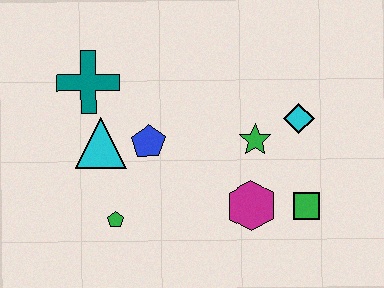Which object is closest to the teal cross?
The cyan triangle is closest to the teal cross.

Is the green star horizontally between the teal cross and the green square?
Yes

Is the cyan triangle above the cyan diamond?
No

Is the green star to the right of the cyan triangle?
Yes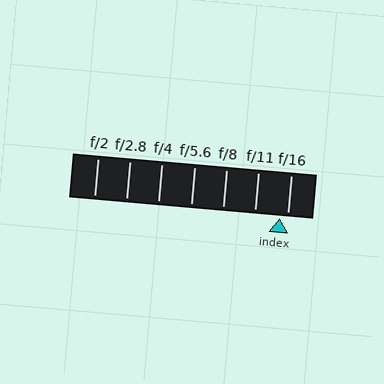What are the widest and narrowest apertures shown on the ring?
The widest aperture shown is f/2 and the narrowest is f/16.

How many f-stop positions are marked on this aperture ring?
There are 7 f-stop positions marked.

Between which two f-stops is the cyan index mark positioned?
The index mark is between f/11 and f/16.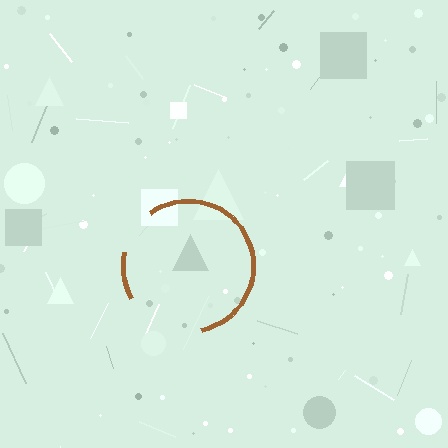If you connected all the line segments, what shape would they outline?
They would outline a circle.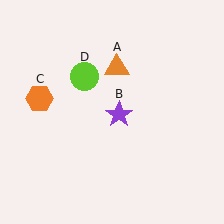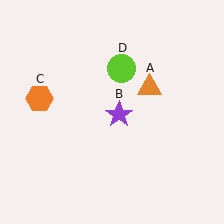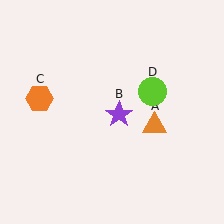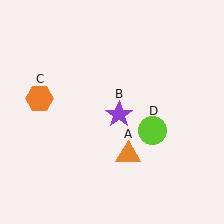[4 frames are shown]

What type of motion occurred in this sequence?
The orange triangle (object A), lime circle (object D) rotated clockwise around the center of the scene.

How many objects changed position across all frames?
2 objects changed position: orange triangle (object A), lime circle (object D).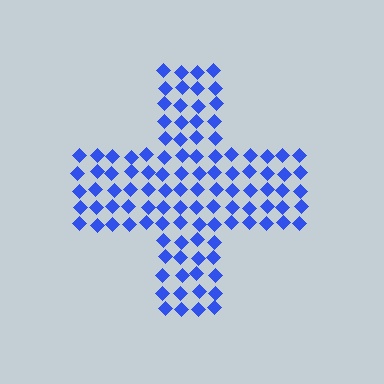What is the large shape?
The large shape is a cross.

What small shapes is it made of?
It is made of small diamonds.